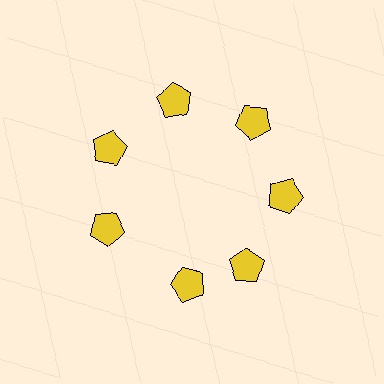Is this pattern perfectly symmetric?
No. The 7 yellow pentagons are arranged in a ring, but one element near the 6 o'clock position is rotated out of alignment along the ring, breaking the 7-fold rotational symmetry.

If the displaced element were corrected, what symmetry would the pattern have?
It would have 7-fold rotational symmetry — the pattern would map onto itself every 51 degrees.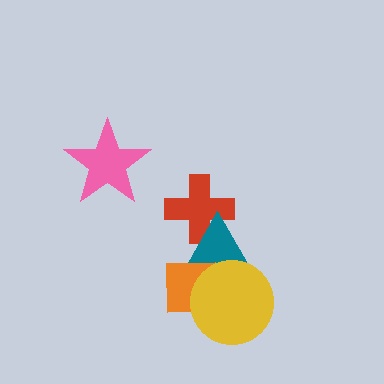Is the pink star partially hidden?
No, no other shape covers it.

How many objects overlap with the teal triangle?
3 objects overlap with the teal triangle.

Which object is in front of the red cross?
The teal triangle is in front of the red cross.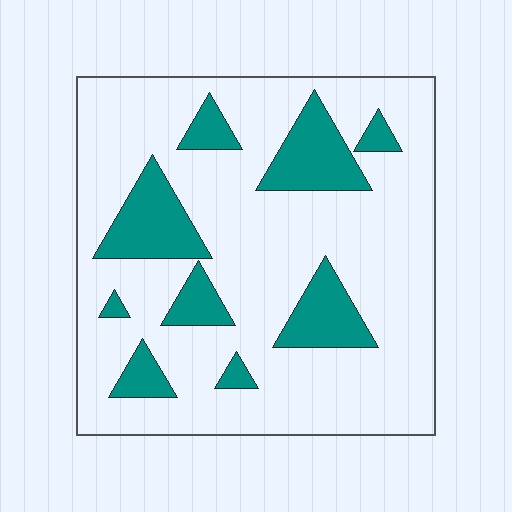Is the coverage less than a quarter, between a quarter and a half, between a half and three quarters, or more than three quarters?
Less than a quarter.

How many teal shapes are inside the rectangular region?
9.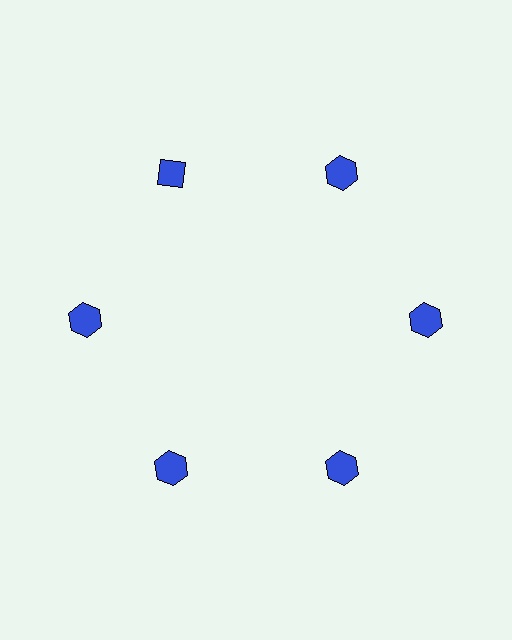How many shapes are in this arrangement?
There are 6 shapes arranged in a ring pattern.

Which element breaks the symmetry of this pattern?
The blue diamond at roughly the 11 o'clock position breaks the symmetry. All other shapes are blue hexagons.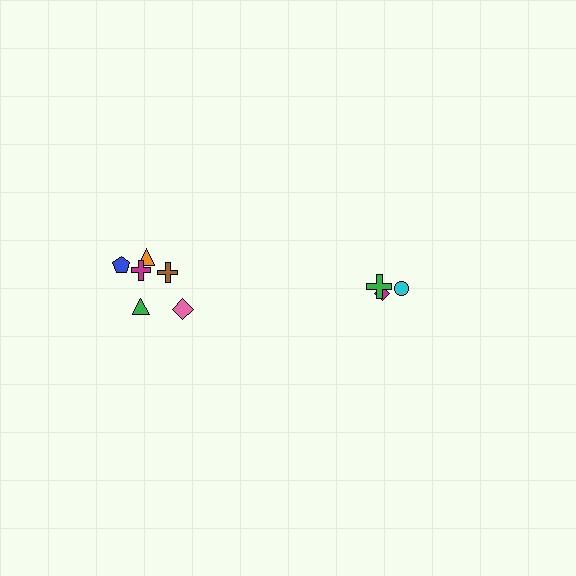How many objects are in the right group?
There are 3 objects.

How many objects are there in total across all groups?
There are 9 objects.